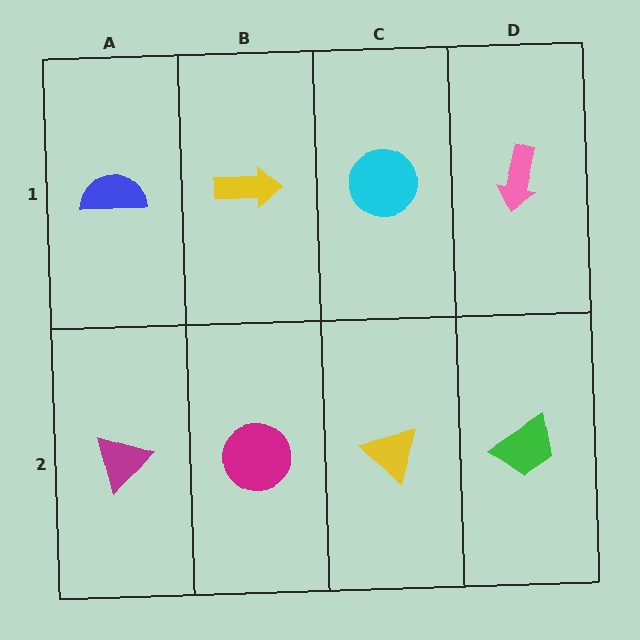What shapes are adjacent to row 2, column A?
A blue semicircle (row 1, column A), a magenta circle (row 2, column B).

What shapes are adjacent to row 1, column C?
A yellow triangle (row 2, column C), a yellow arrow (row 1, column B), a pink arrow (row 1, column D).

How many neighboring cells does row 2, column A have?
2.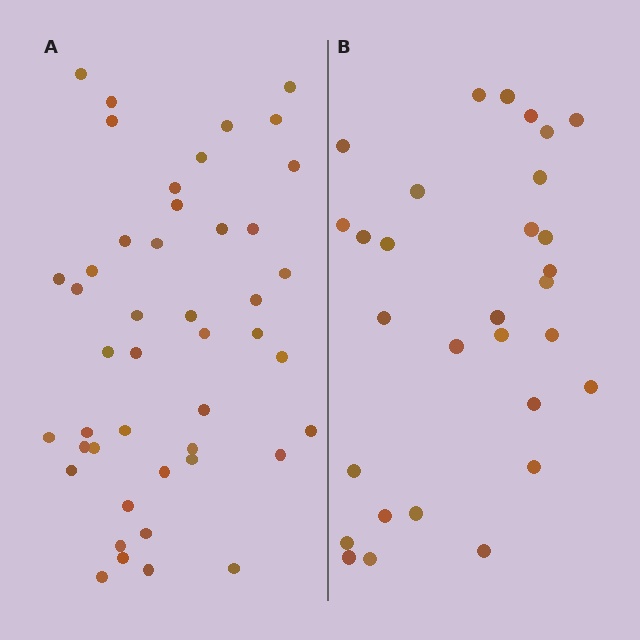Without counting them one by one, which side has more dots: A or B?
Region A (the left region) has more dots.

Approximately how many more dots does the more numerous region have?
Region A has approximately 15 more dots than region B.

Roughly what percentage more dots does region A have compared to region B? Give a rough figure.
About 50% more.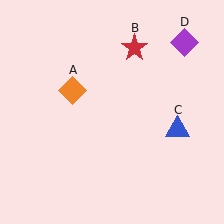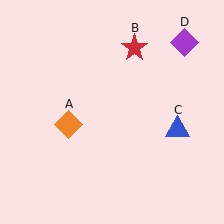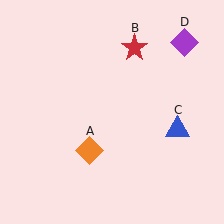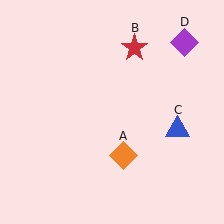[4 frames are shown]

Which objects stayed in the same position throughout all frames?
Red star (object B) and blue triangle (object C) and purple diamond (object D) remained stationary.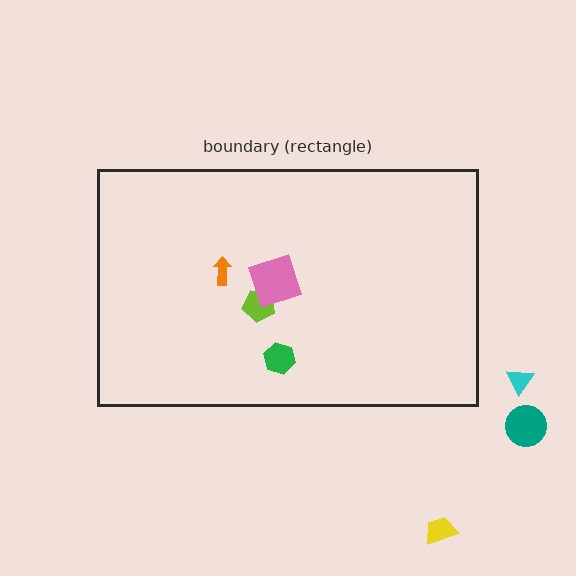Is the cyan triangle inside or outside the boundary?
Outside.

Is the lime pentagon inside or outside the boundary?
Inside.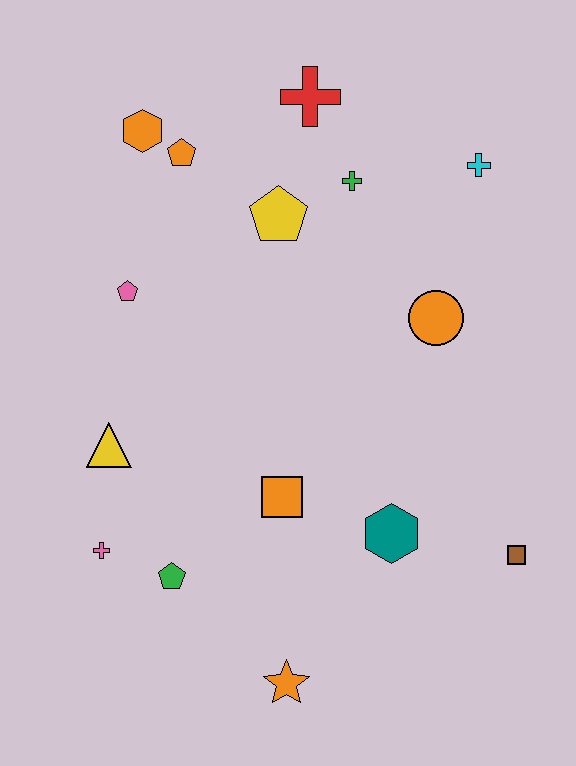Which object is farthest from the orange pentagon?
The orange star is farthest from the orange pentagon.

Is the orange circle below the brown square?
No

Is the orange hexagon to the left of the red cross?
Yes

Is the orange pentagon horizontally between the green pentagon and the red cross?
Yes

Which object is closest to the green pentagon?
The pink cross is closest to the green pentagon.